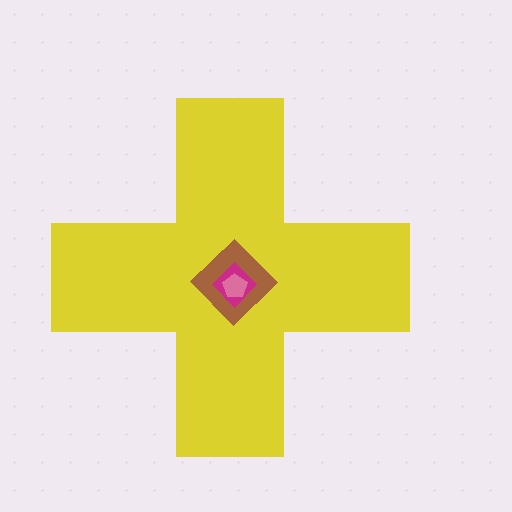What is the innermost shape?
The pink pentagon.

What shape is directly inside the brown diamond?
The magenta diamond.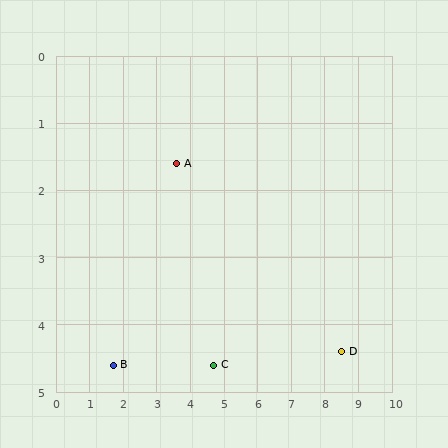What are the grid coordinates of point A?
Point A is at approximately (3.6, 1.6).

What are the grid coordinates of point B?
Point B is at approximately (1.7, 4.6).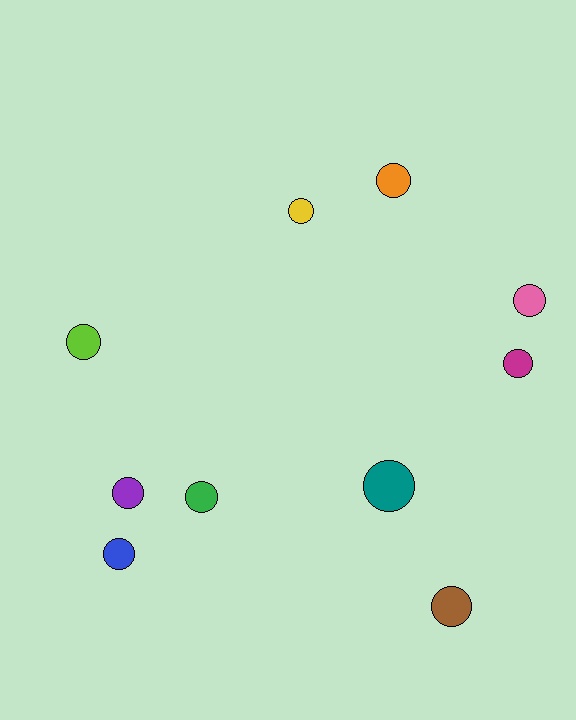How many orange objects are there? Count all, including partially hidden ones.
There is 1 orange object.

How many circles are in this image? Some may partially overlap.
There are 10 circles.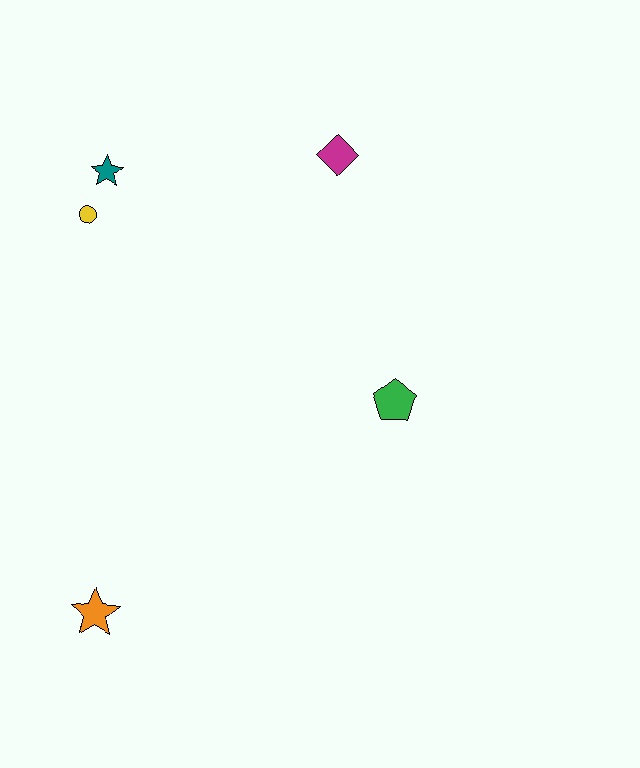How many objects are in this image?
There are 5 objects.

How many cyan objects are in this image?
There are no cyan objects.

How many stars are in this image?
There are 2 stars.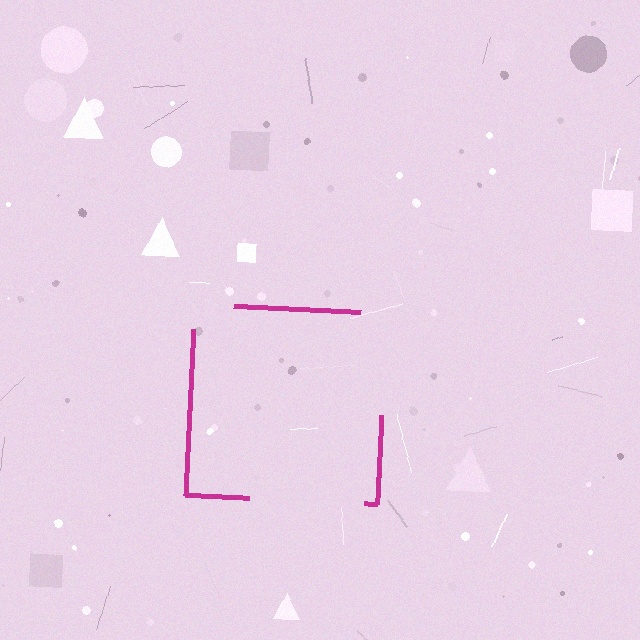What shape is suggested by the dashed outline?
The dashed outline suggests a square.